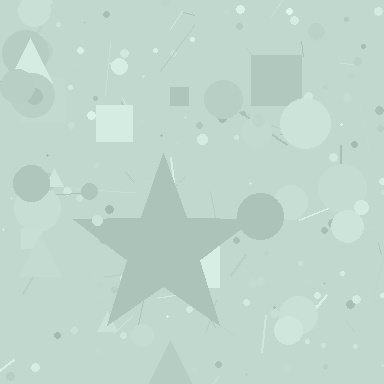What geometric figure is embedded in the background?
A star is embedded in the background.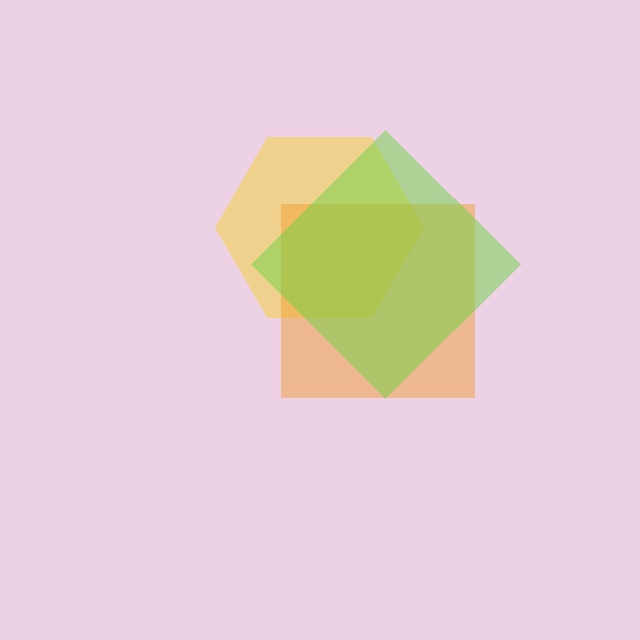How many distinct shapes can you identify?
There are 3 distinct shapes: a yellow hexagon, an orange square, a lime diamond.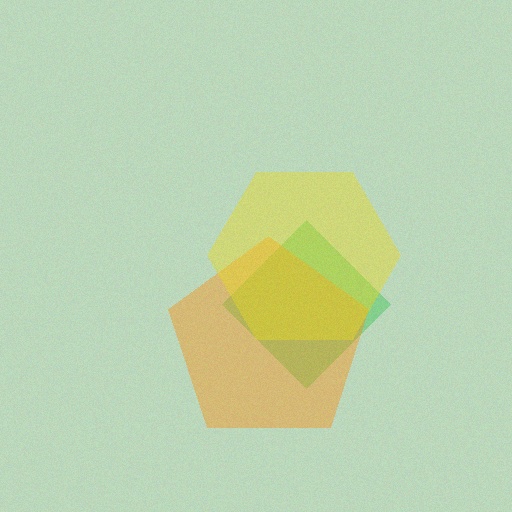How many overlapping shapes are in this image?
There are 3 overlapping shapes in the image.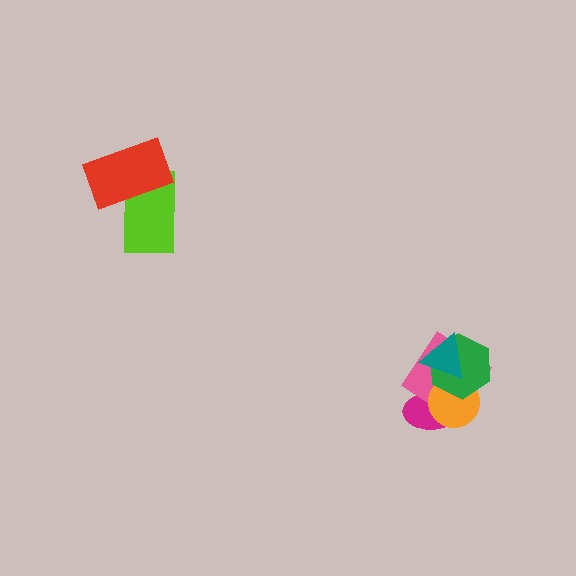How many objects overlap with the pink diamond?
4 objects overlap with the pink diamond.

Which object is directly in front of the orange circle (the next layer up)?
The green hexagon is directly in front of the orange circle.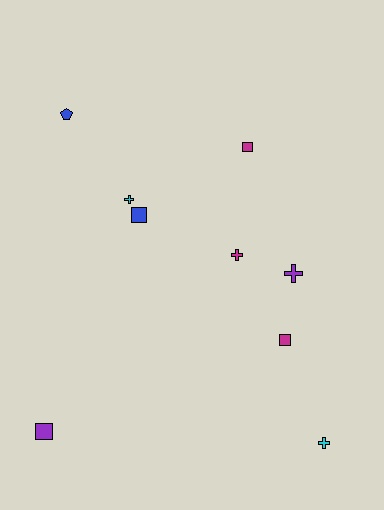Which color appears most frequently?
Magenta, with 3 objects.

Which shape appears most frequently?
Cross, with 4 objects.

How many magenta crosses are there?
There is 1 magenta cross.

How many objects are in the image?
There are 9 objects.